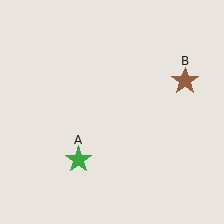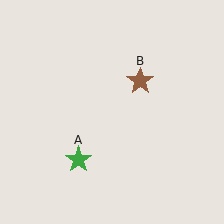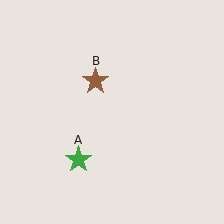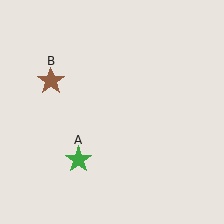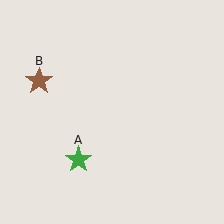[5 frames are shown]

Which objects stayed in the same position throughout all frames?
Green star (object A) remained stationary.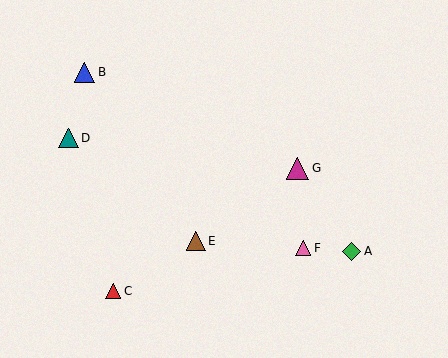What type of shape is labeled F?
Shape F is a pink triangle.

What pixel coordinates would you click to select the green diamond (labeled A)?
Click at (352, 251) to select the green diamond A.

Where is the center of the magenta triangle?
The center of the magenta triangle is at (297, 168).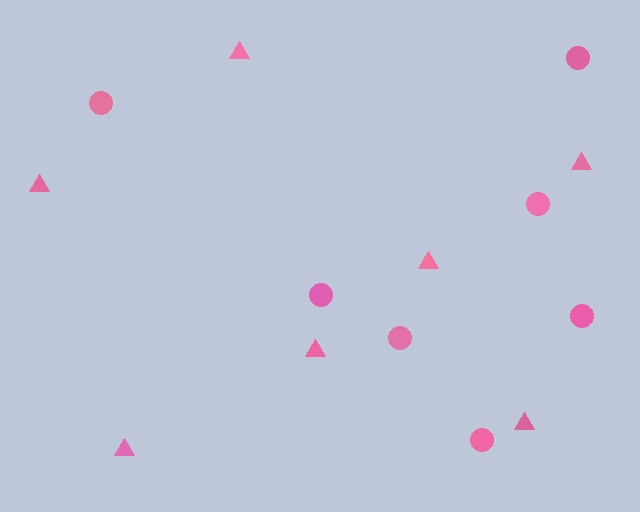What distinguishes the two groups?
There are 2 groups: one group of circles (7) and one group of triangles (7).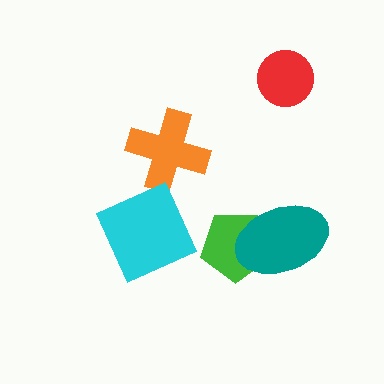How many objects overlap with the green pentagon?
1 object overlaps with the green pentagon.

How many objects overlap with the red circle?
0 objects overlap with the red circle.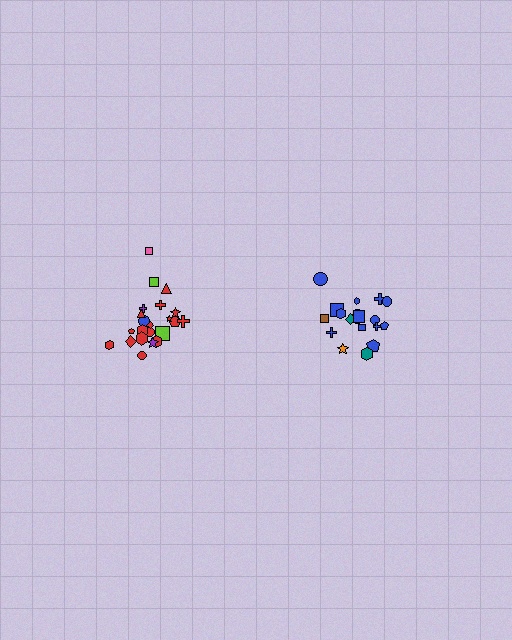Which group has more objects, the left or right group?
The left group.